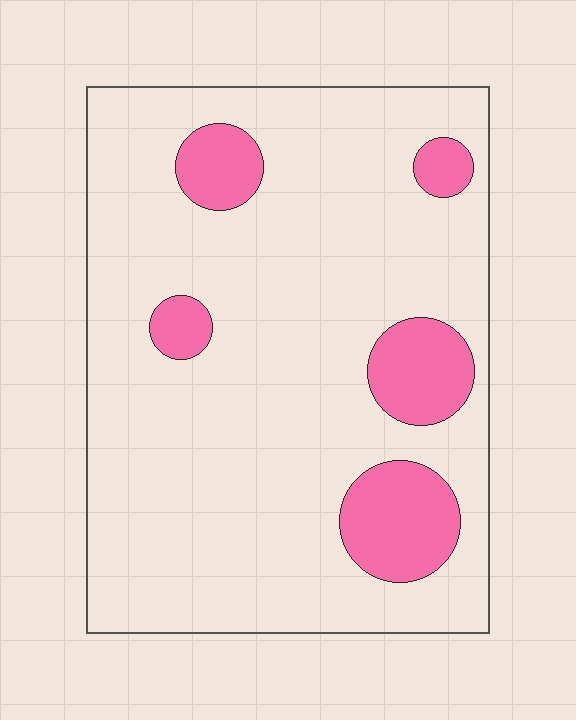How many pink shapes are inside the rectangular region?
5.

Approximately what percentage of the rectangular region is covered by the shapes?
Approximately 15%.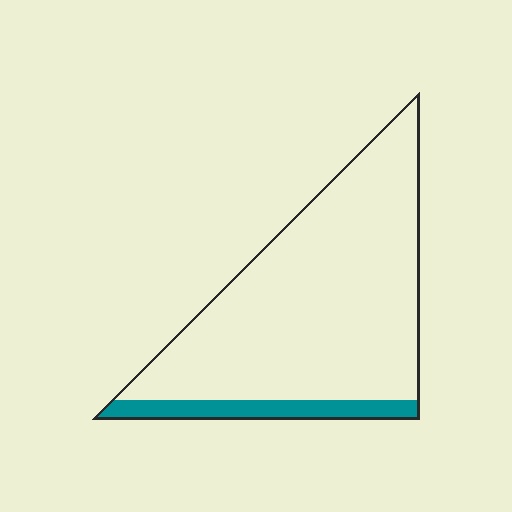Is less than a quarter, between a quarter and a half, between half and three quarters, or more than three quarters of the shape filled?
Less than a quarter.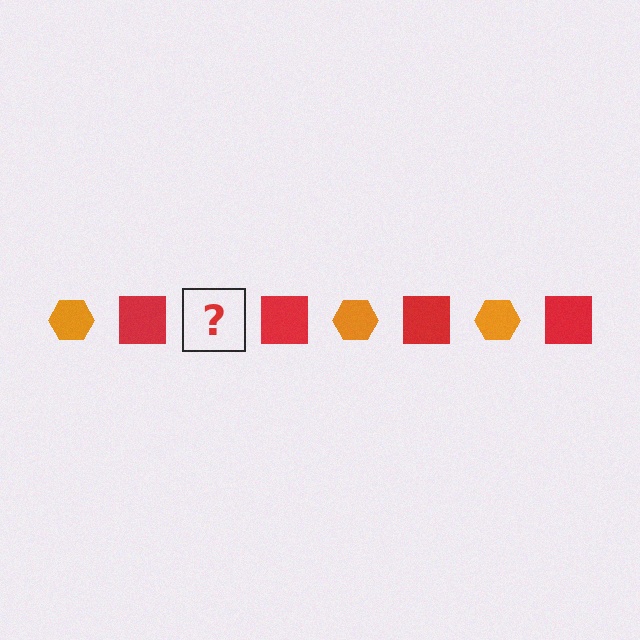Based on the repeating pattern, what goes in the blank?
The blank should be an orange hexagon.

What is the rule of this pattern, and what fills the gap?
The rule is that the pattern alternates between orange hexagon and red square. The gap should be filled with an orange hexagon.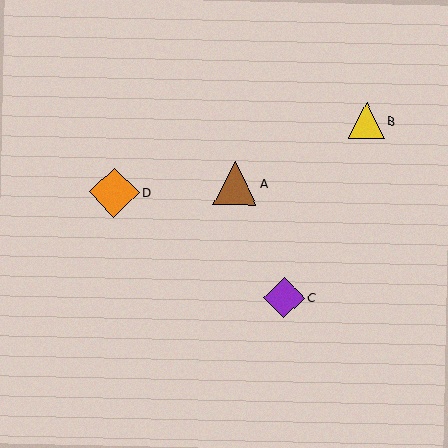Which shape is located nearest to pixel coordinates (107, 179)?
The orange diamond (labeled D) at (114, 192) is nearest to that location.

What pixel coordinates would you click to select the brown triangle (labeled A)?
Click at (235, 183) to select the brown triangle A.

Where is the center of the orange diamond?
The center of the orange diamond is at (114, 192).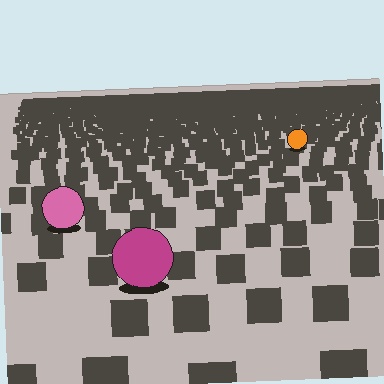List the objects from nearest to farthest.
From nearest to farthest: the magenta circle, the pink circle, the orange circle.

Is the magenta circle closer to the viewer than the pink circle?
Yes. The magenta circle is closer — you can tell from the texture gradient: the ground texture is coarser near it.